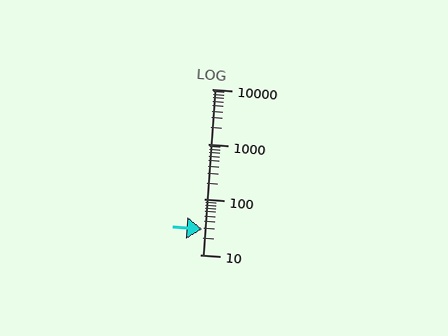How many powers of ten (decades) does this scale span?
The scale spans 3 decades, from 10 to 10000.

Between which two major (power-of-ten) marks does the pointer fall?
The pointer is between 10 and 100.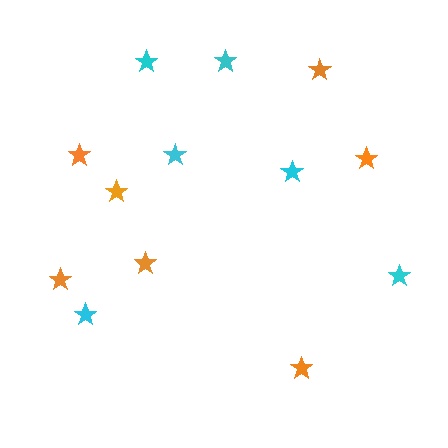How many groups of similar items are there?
There are 2 groups: one group of cyan stars (6) and one group of orange stars (7).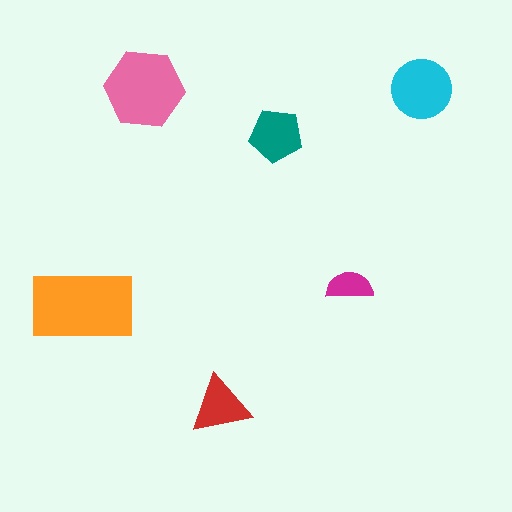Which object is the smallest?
The magenta semicircle.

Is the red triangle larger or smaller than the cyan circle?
Smaller.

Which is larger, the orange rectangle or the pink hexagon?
The orange rectangle.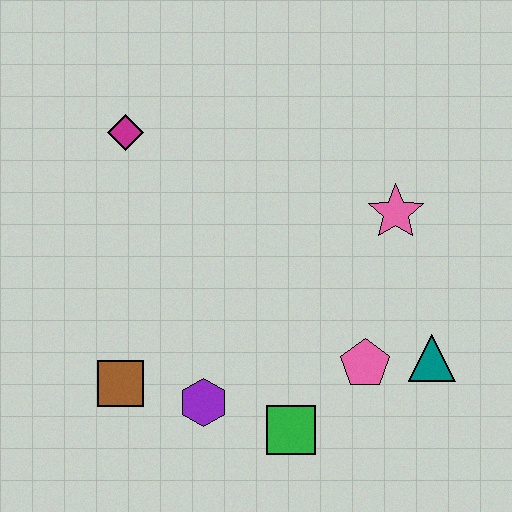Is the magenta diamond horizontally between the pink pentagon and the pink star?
No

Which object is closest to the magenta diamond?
The brown square is closest to the magenta diamond.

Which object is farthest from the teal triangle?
The magenta diamond is farthest from the teal triangle.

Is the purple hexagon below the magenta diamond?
Yes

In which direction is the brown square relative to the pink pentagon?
The brown square is to the left of the pink pentagon.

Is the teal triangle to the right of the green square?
Yes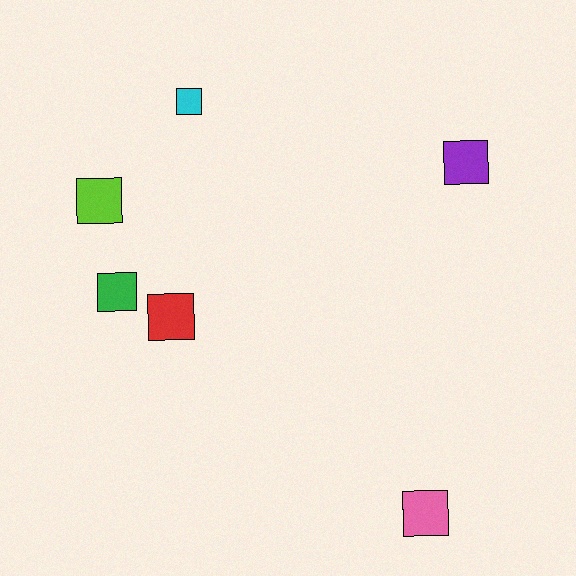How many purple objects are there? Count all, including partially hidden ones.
There is 1 purple object.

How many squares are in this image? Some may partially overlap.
There are 6 squares.